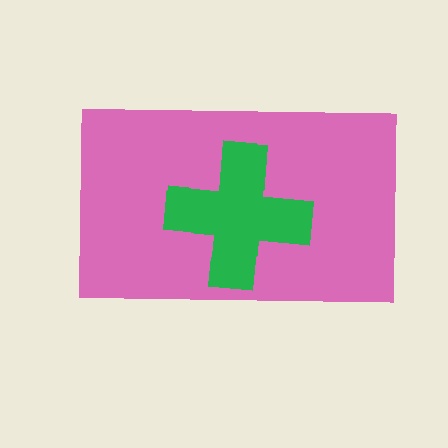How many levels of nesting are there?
2.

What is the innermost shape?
The green cross.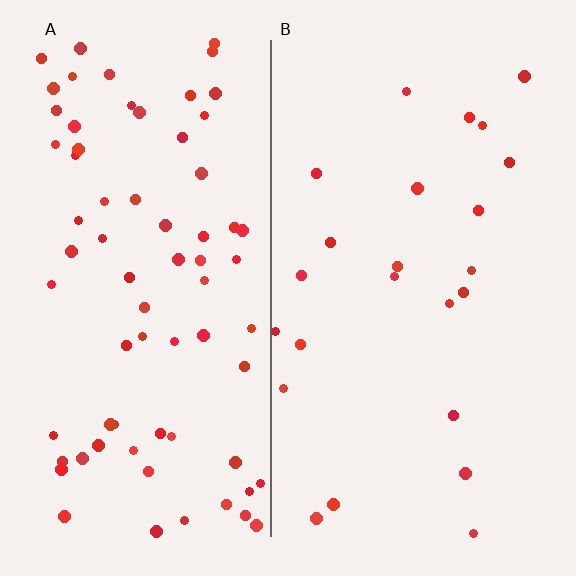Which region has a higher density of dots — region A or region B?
A (the left).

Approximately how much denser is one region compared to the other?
Approximately 3.1× — region A over region B.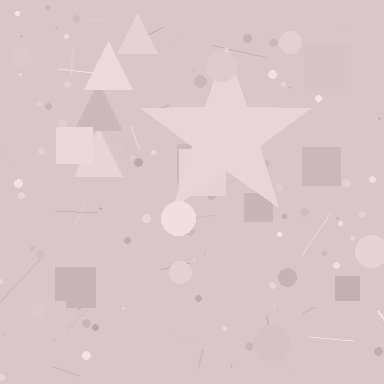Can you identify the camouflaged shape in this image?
The camouflaged shape is a star.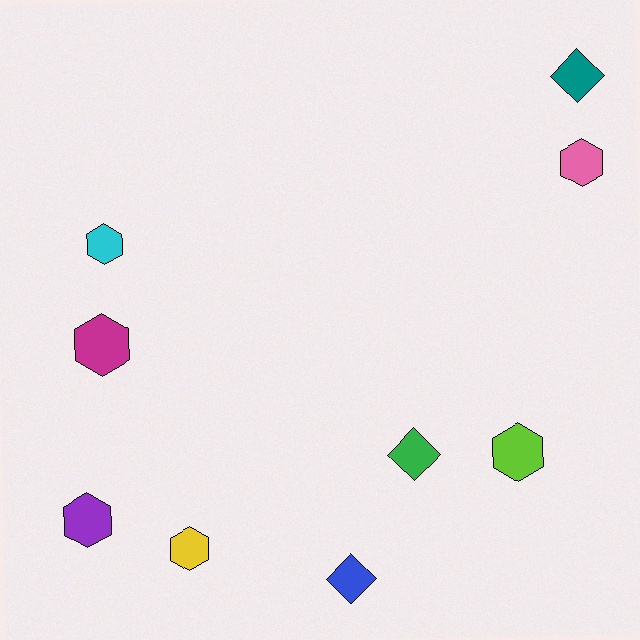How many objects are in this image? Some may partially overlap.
There are 9 objects.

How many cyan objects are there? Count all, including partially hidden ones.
There is 1 cyan object.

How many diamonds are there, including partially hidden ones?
There are 3 diamonds.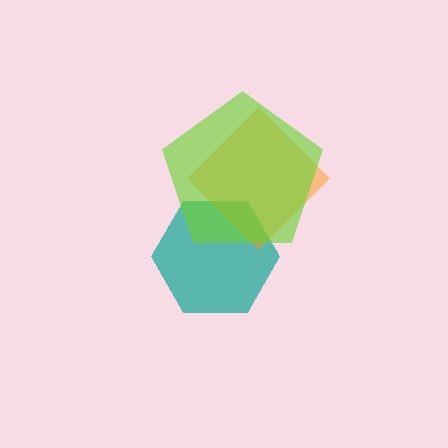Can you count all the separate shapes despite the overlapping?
Yes, there are 3 separate shapes.